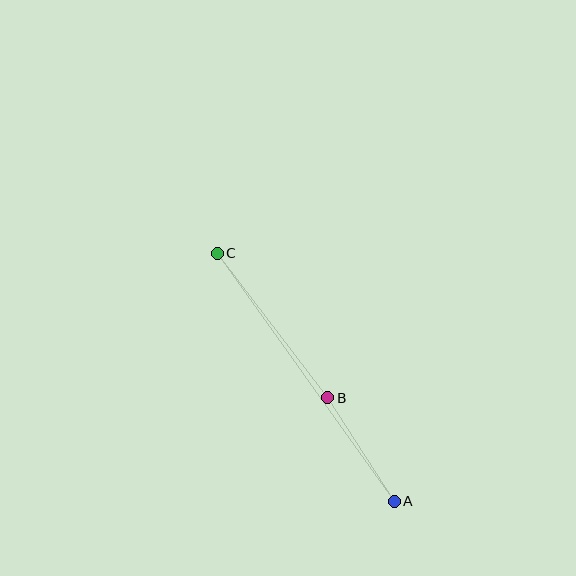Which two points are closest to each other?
Points A and B are closest to each other.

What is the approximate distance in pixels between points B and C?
The distance between B and C is approximately 182 pixels.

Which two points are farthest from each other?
Points A and C are farthest from each other.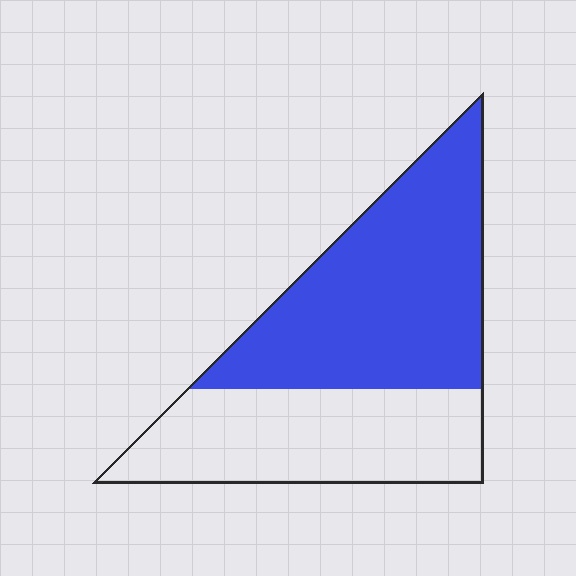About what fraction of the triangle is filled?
About three fifths (3/5).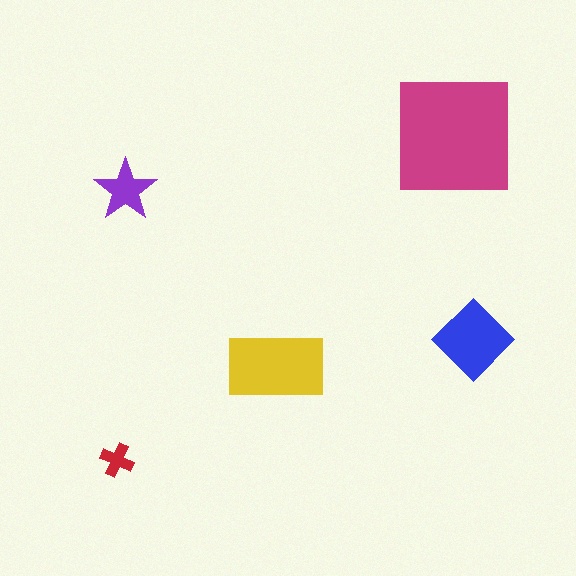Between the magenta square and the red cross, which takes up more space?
The magenta square.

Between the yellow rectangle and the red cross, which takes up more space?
The yellow rectangle.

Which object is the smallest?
The red cross.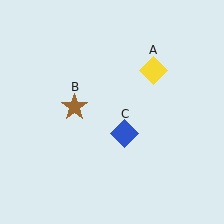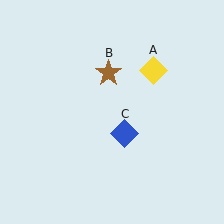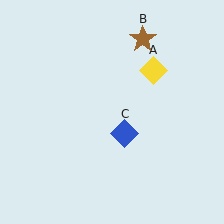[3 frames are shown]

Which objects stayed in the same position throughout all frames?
Yellow diamond (object A) and blue diamond (object C) remained stationary.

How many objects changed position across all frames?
1 object changed position: brown star (object B).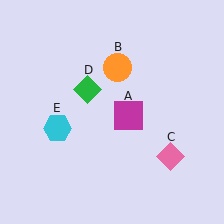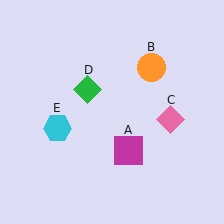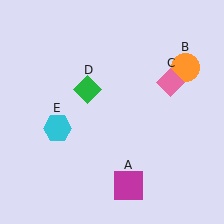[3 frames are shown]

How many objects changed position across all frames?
3 objects changed position: magenta square (object A), orange circle (object B), pink diamond (object C).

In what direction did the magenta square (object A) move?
The magenta square (object A) moved down.